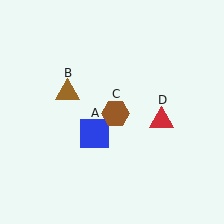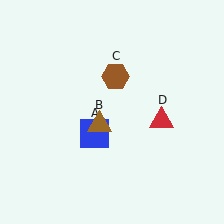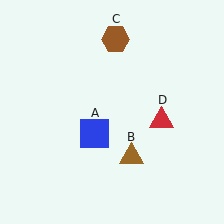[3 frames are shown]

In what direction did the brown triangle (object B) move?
The brown triangle (object B) moved down and to the right.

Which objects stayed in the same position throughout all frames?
Blue square (object A) and red triangle (object D) remained stationary.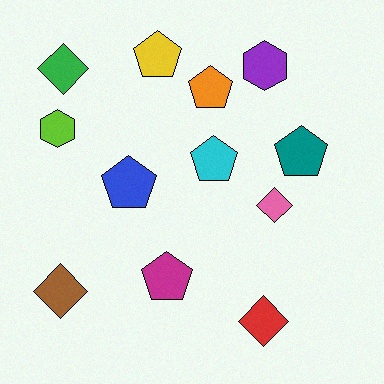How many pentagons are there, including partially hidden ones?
There are 6 pentagons.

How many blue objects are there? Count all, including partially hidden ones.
There is 1 blue object.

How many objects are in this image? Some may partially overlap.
There are 12 objects.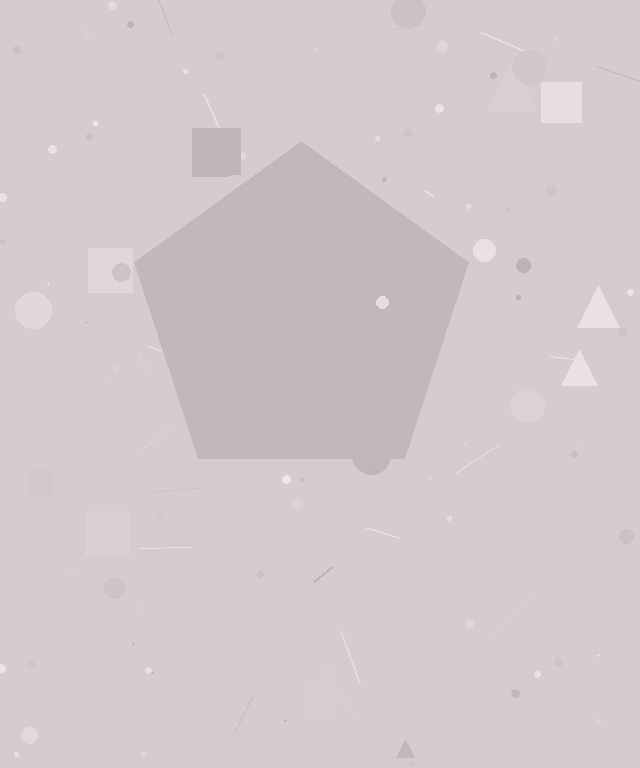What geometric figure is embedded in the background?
A pentagon is embedded in the background.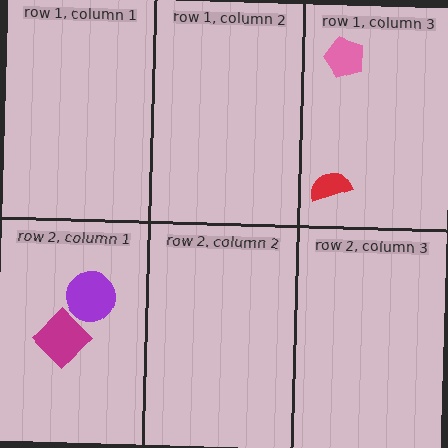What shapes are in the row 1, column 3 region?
The pink pentagon, the red semicircle.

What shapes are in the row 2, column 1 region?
The magenta diamond, the purple circle.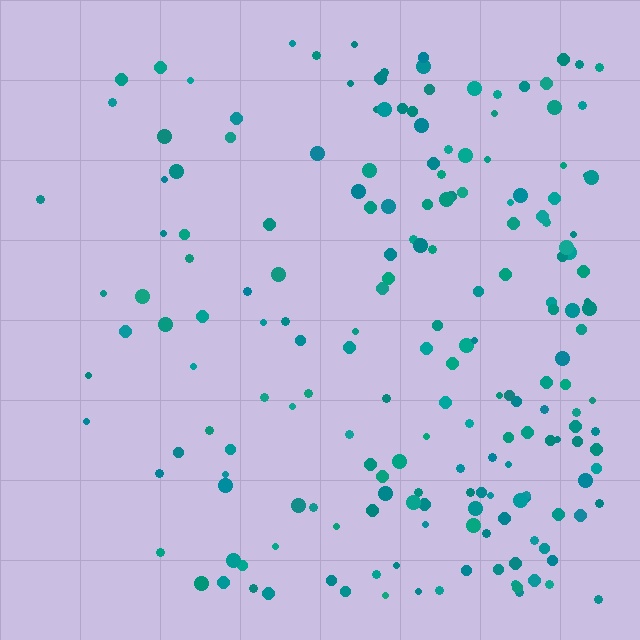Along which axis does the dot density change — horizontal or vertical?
Horizontal.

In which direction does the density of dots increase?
From left to right, with the right side densest.